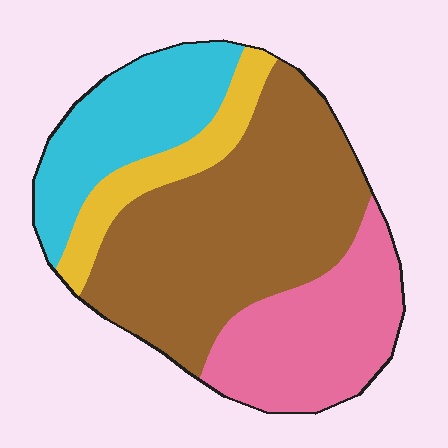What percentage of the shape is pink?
Pink takes up about one quarter (1/4) of the shape.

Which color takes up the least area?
Yellow, at roughly 10%.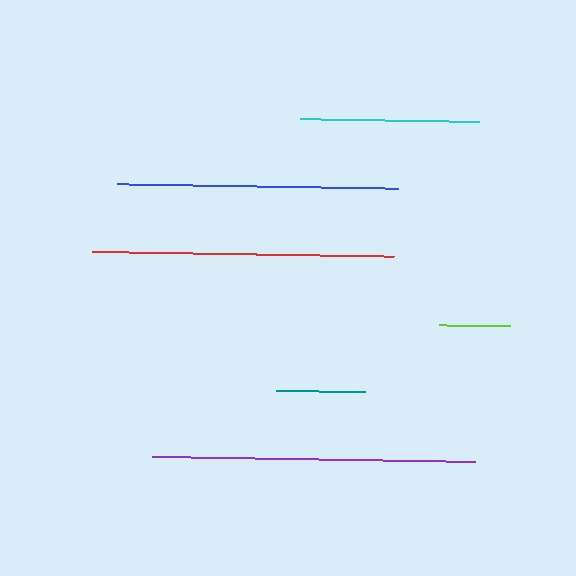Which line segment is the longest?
The purple line is the longest at approximately 323 pixels.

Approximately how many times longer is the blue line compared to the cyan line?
The blue line is approximately 1.6 times the length of the cyan line.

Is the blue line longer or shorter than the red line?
The red line is longer than the blue line.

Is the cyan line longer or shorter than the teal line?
The cyan line is longer than the teal line.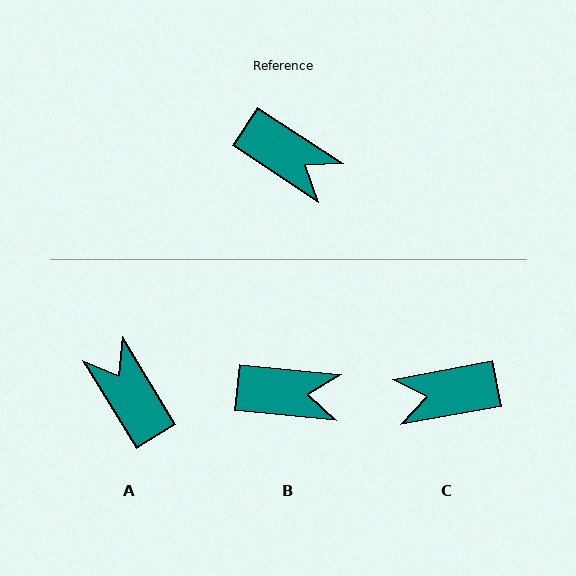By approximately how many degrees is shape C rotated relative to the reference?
Approximately 136 degrees clockwise.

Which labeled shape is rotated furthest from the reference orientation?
A, about 155 degrees away.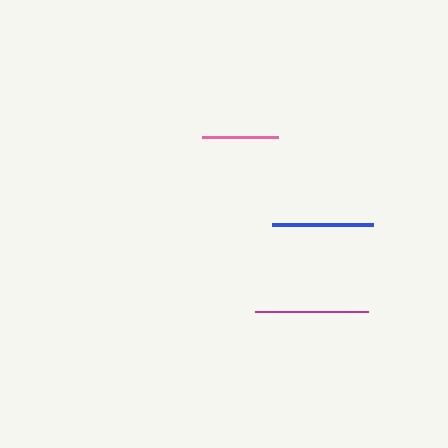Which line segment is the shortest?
The pink line is the shortest at approximately 77 pixels.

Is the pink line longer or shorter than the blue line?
The blue line is longer than the pink line.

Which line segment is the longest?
The magenta line is the longest at approximately 113 pixels.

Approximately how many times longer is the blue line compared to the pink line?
The blue line is approximately 1.3 times the length of the pink line.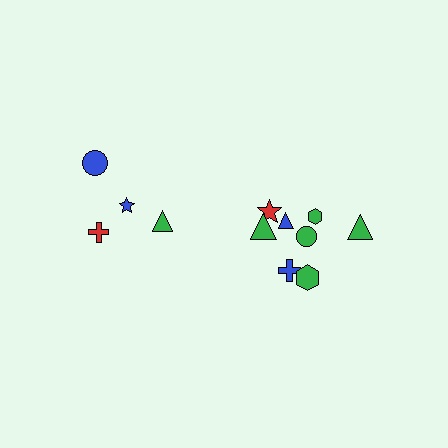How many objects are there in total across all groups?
There are 12 objects.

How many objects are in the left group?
There are 4 objects.